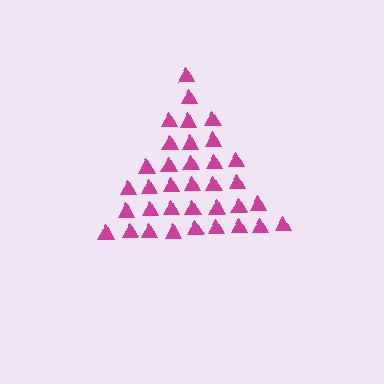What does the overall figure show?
The overall figure shows a triangle.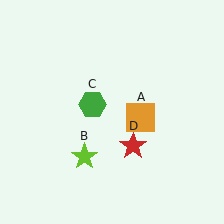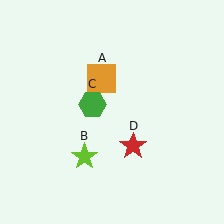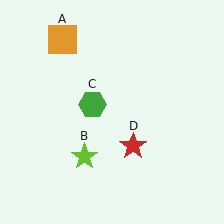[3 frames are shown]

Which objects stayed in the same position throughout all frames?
Lime star (object B) and green hexagon (object C) and red star (object D) remained stationary.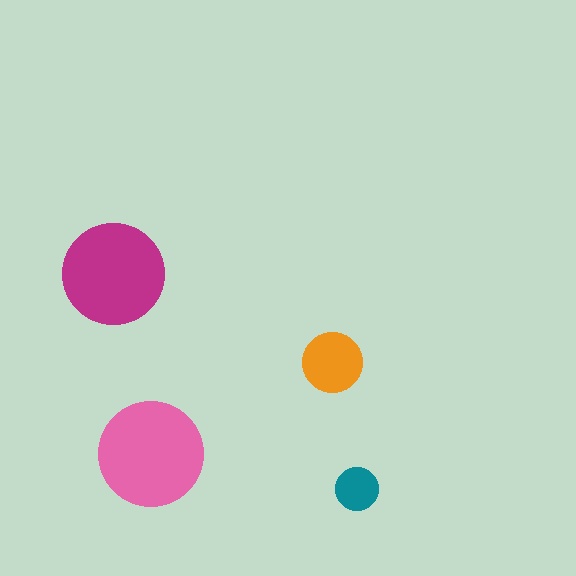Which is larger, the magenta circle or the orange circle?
The magenta one.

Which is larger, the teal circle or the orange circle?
The orange one.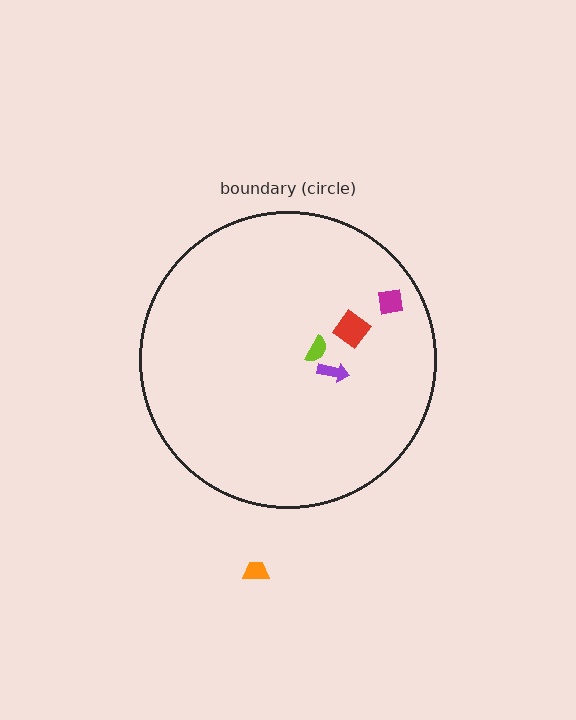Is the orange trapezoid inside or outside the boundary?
Outside.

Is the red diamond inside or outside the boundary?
Inside.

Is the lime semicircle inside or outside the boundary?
Inside.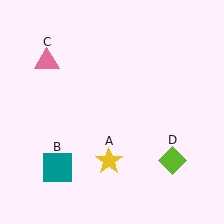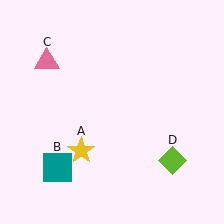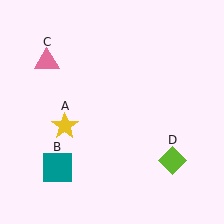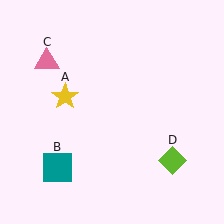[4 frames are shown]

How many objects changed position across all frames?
1 object changed position: yellow star (object A).